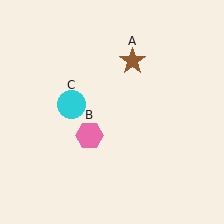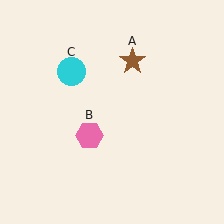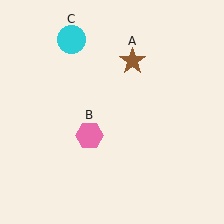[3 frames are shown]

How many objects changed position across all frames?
1 object changed position: cyan circle (object C).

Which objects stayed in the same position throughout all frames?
Brown star (object A) and pink hexagon (object B) remained stationary.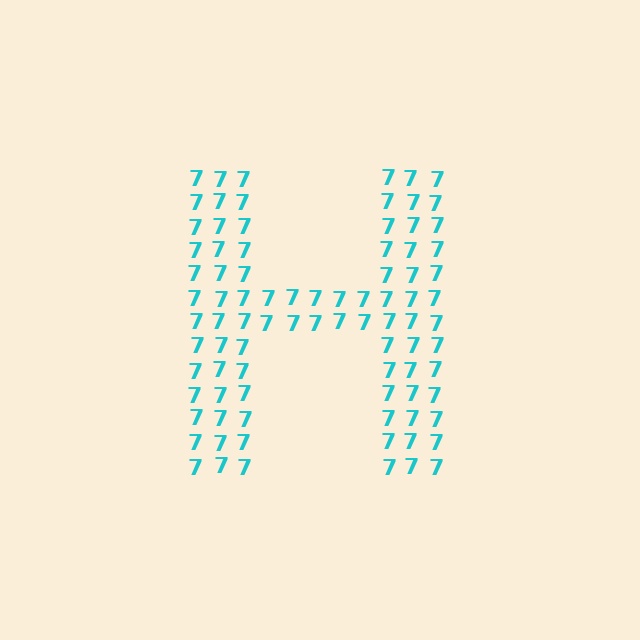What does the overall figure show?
The overall figure shows the letter H.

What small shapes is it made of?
It is made of small digit 7's.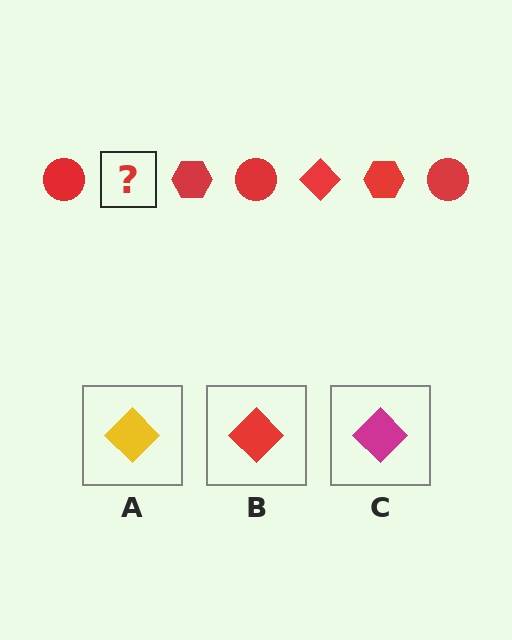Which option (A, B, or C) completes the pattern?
B.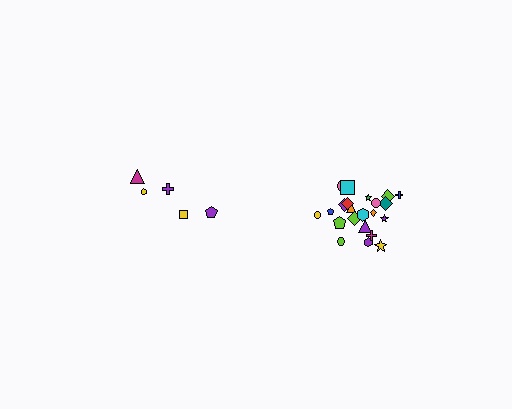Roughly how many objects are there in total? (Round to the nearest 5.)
Roughly 25 objects in total.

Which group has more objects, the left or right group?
The right group.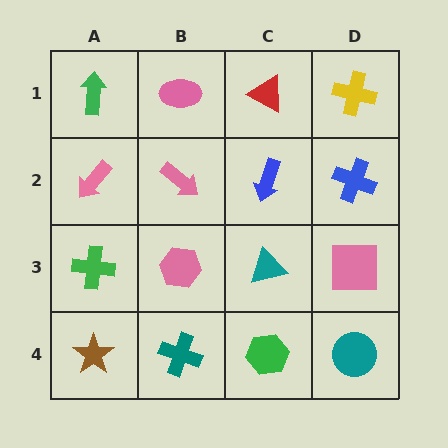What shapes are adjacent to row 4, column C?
A teal triangle (row 3, column C), a teal cross (row 4, column B), a teal circle (row 4, column D).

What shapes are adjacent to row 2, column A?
A green arrow (row 1, column A), a green cross (row 3, column A), a pink arrow (row 2, column B).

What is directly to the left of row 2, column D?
A blue arrow.